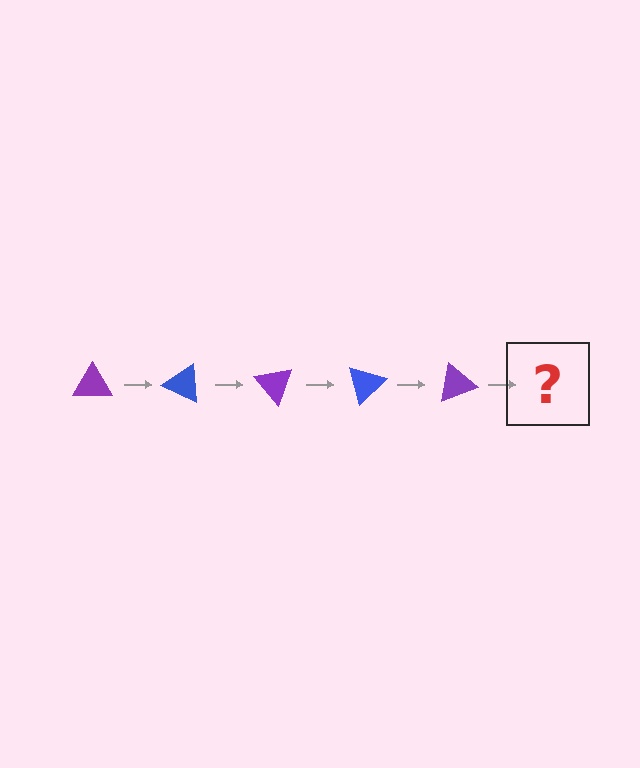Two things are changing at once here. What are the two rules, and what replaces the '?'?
The two rules are that it rotates 25 degrees each step and the color cycles through purple and blue. The '?' should be a blue triangle, rotated 125 degrees from the start.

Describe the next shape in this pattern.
It should be a blue triangle, rotated 125 degrees from the start.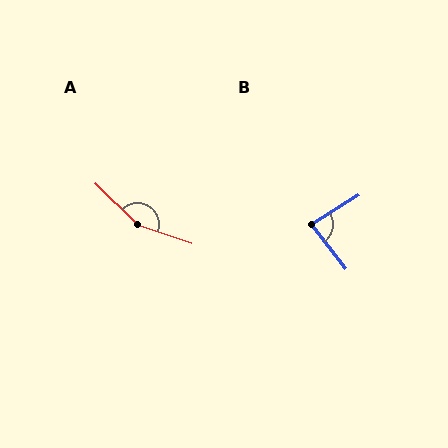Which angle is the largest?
A, at approximately 154 degrees.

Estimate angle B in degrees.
Approximately 84 degrees.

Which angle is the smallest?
B, at approximately 84 degrees.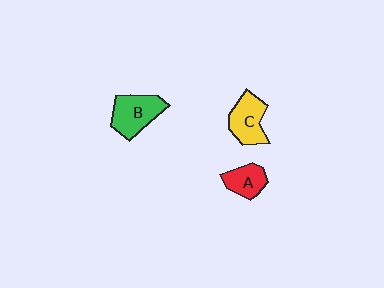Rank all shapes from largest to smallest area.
From largest to smallest: B (green), C (yellow), A (red).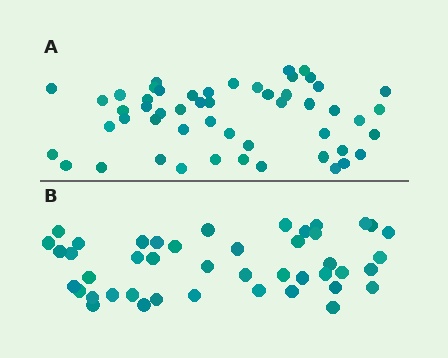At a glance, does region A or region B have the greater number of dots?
Region A (the top region) has more dots.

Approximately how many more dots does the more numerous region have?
Region A has roughly 8 or so more dots than region B.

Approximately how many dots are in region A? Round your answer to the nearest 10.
About 50 dots. (The exact count is 52, which rounds to 50.)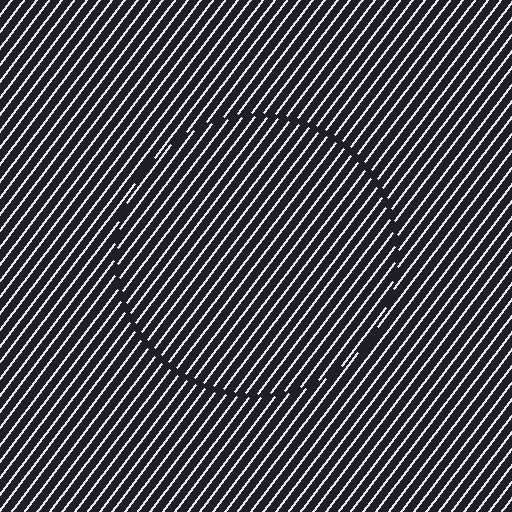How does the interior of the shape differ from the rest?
The interior of the shape contains the same grating, shifted by half a period — the contour is defined by the phase discontinuity where line-ends from the inner and outer gratings abut.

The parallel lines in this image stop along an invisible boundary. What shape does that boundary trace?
An illusory circle. The interior of the shape contains the same grating, shifted by half a period — the contour is defined by the phase discontinuity where line-ends from the inner and outer gratings abut.